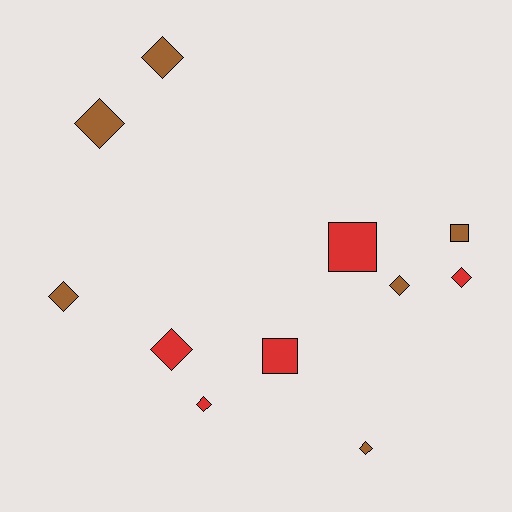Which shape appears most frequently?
Diamond, with 8 objects.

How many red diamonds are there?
There are 3 red diamonds.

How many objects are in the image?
There are 11 objects.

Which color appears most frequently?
Brown, with 6 objects.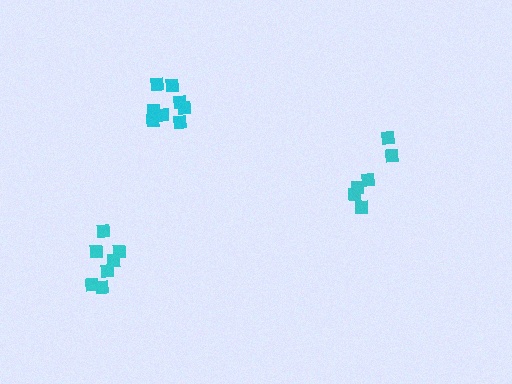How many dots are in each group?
Group 1: 7 dots, Group 2: 6 dots, Group 3: 8 dots (21 total).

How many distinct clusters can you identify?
There are 3 distinct clusters.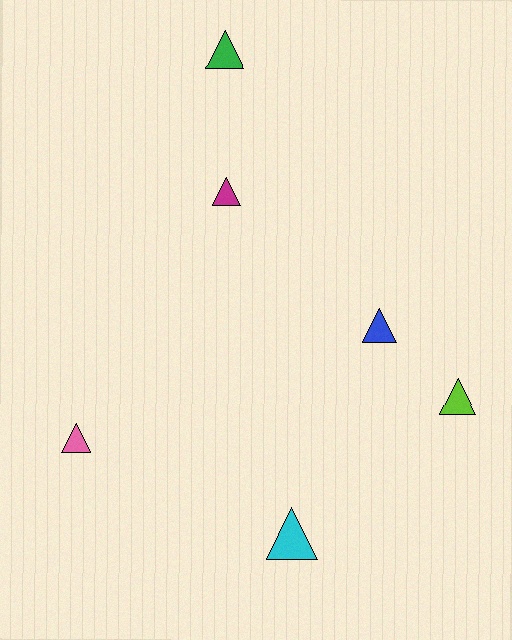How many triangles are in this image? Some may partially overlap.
There are 6 triangles.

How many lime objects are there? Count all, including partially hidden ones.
There is 1 lime object.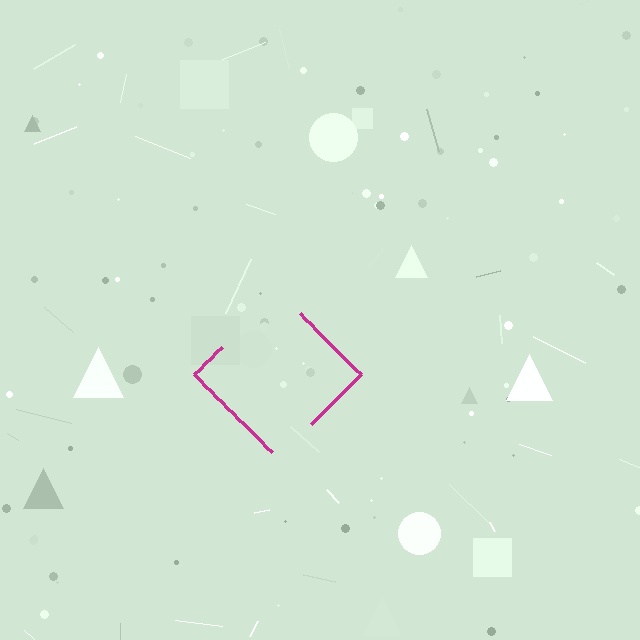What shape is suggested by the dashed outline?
The dashed outline suggests a diamond.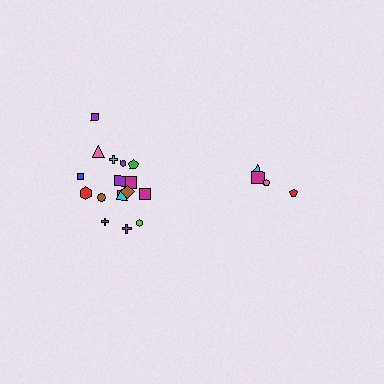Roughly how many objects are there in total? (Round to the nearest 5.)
Roughly 20 objects in total.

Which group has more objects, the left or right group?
The left group.